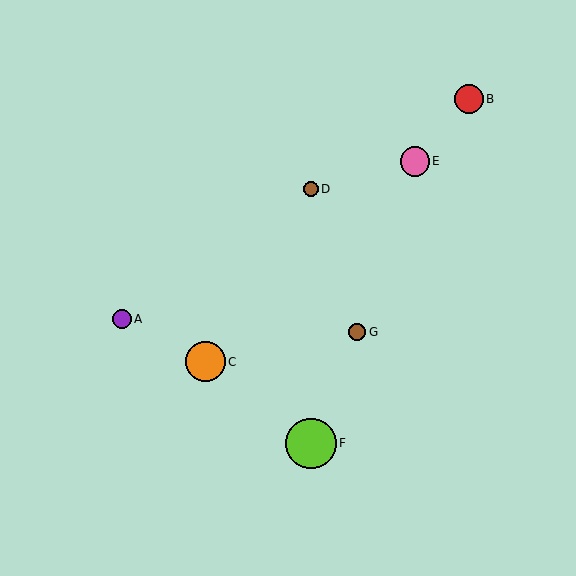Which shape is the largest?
The lime circle (labeled F) is the largest.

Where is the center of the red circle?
The center of the red circle is at (469, 99).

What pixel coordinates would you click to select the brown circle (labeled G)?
Click at (357, 332) to select the brown circle G.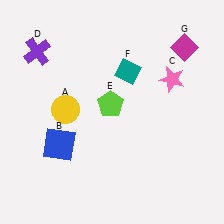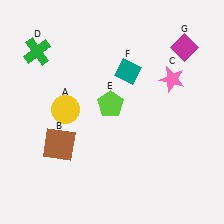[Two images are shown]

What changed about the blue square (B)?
In Image 1, B is blue. In Image 2, it changed to brown.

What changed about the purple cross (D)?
In Image 1, D is purple. In Image 2, it changed to green.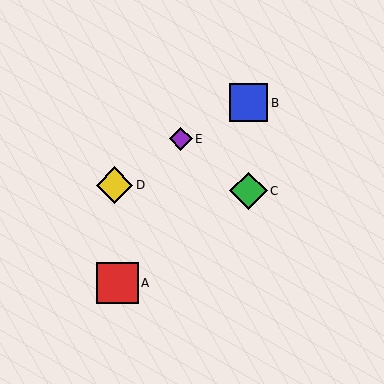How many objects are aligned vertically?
2 objects (B, C) are aligned vertically.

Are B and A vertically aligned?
No, B is at x≈249 and A is at x≈117.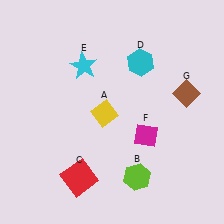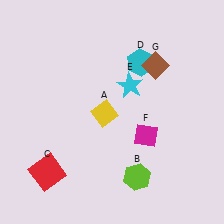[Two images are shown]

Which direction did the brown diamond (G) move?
The brown diamond (G) moved left.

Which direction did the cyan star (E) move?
The cyan star (E) moved right.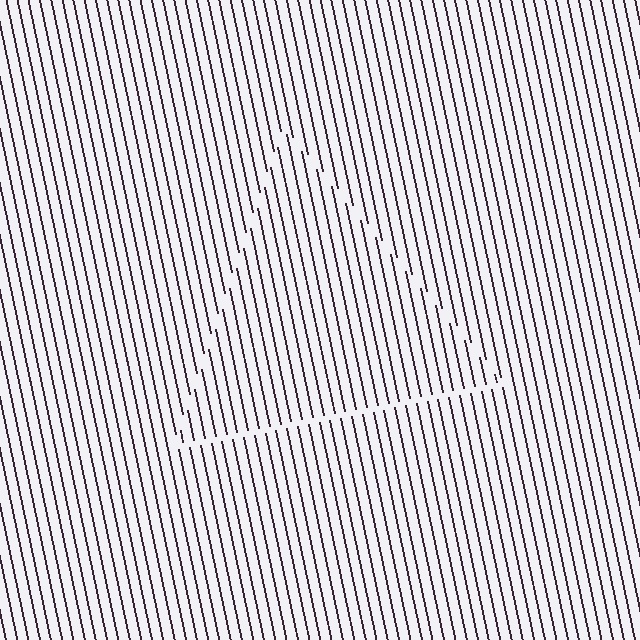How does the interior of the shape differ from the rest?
The interior of the shape contains the same grating, shifted by half a period — the contour is defined by the phase discontinuity where line-ends from the inner and outer gratings abut.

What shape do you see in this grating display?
An illusory triangle. The interior of the shape contains the same grating, shifted by half a period — the contour is defined by the phase discontinuity where line-ends from the inner and outer gratings abut.